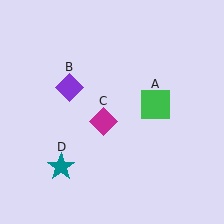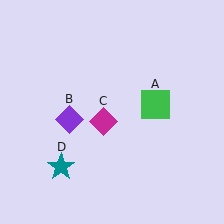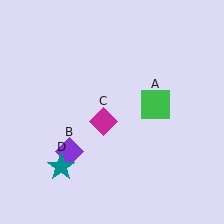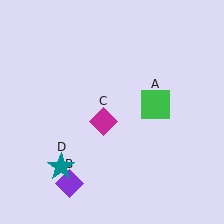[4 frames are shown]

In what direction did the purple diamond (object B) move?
The purple diamond (object B) moved down.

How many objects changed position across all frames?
1 object changed position: purple diamond (object B).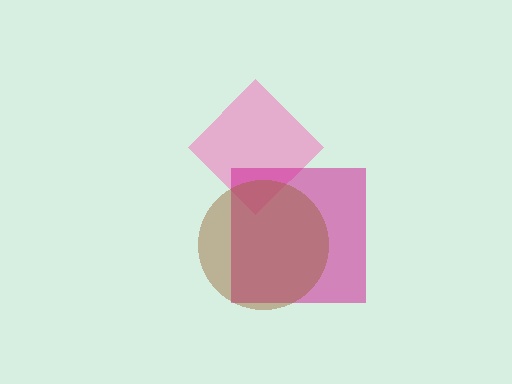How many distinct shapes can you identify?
There are 3 distinct shapes: a pink diamond, a magenta square, a brown circle.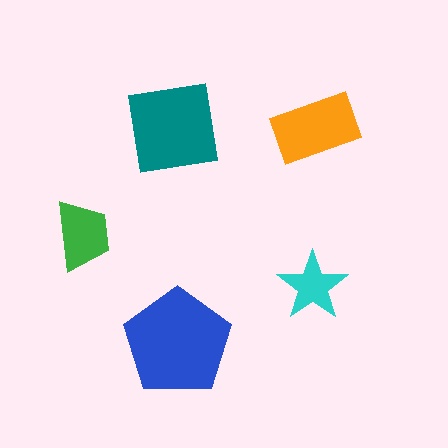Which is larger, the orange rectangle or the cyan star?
The orange rectangle.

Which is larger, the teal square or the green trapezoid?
The teal square.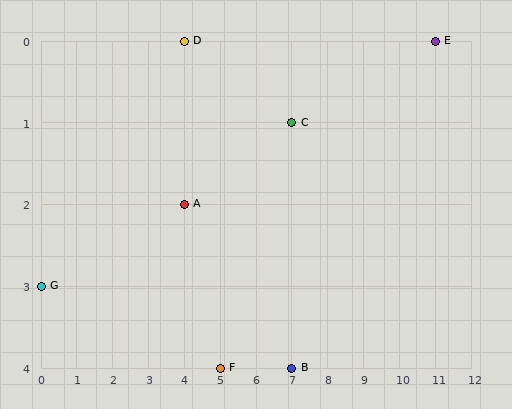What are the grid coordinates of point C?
Point C is at grid coordinates (7, 1).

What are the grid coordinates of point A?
Point A is at grid coordinates (4, 2).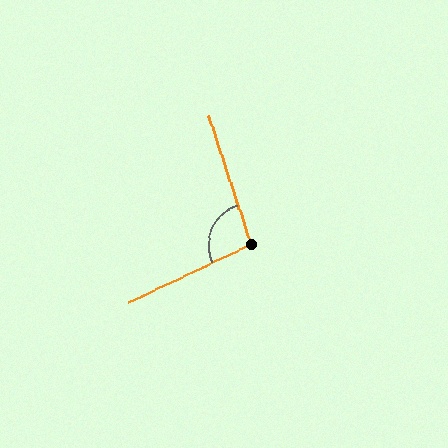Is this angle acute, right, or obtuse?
It is obtuse.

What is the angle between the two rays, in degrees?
Approximately 97 degrees.